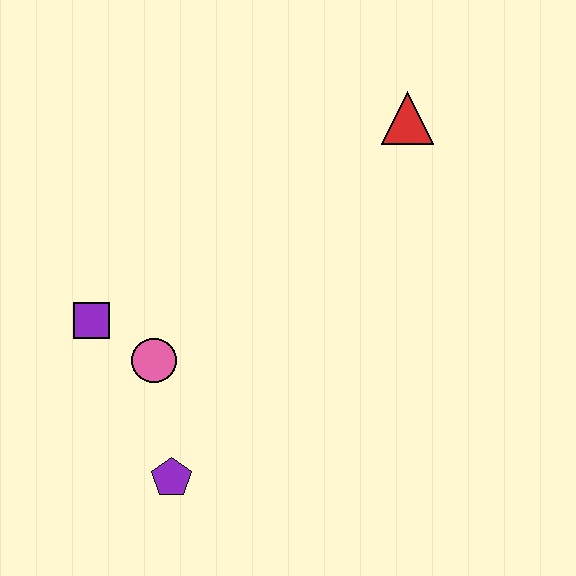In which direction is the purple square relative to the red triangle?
The purple square is to the left of the red triangle.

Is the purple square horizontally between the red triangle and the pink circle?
No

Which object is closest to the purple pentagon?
The pink circle is closest to the purple pentagon.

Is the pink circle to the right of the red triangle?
No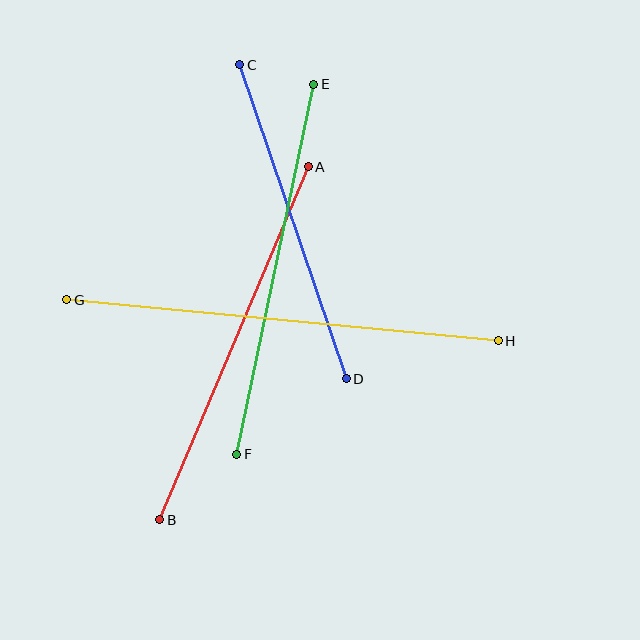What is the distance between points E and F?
The distance is approximately 378 pixels.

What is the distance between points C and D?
The distance is approximately 332 pixels.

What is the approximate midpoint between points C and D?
The midpoint is at approximately (293, 222) pixels.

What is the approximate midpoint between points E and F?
The midpoint is at approximately (275, 269) pixels.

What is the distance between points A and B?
The distance is approximately 383 pixels.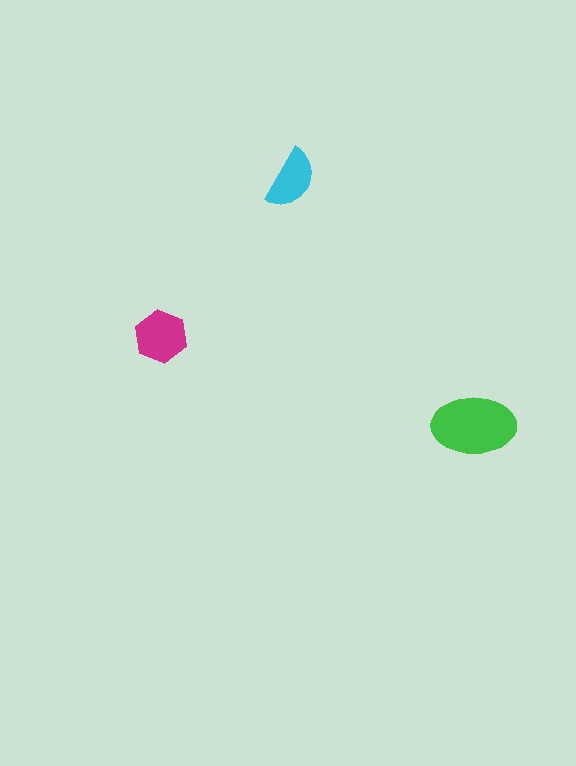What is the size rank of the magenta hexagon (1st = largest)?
2nd.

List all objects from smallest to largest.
The cyan semicircle, the magenta hexagon, the green ellipse.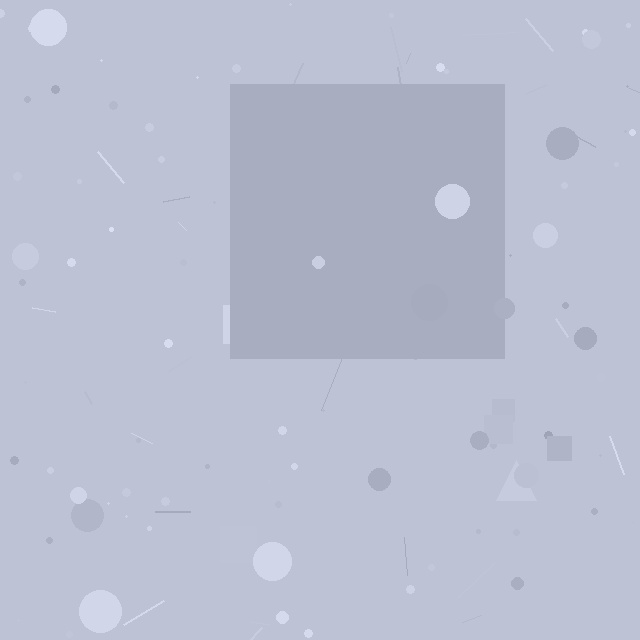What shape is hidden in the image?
A square is hidden in the image.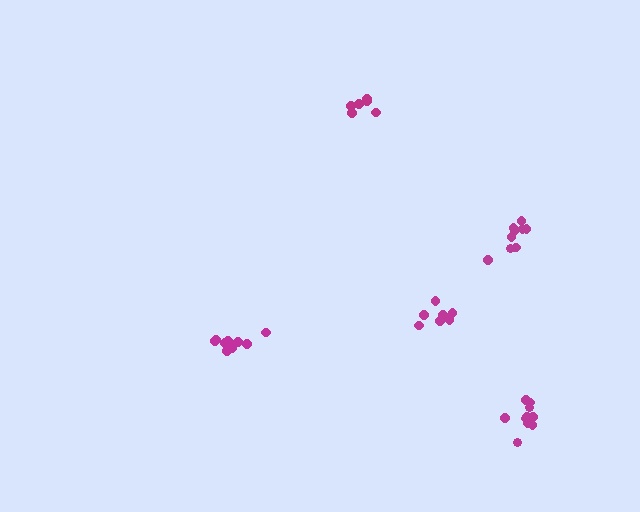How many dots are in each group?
Group 1: 8 dots, Group 2: 9 dots, Group 3: 10 dots, Group 4: 6 dots, Group 5: 9 dots (42 total).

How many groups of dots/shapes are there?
There are 5 groups.